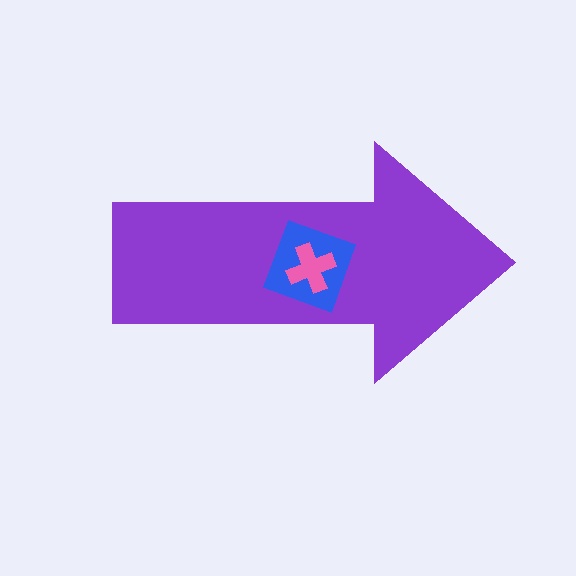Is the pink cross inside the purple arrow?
Yes.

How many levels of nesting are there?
3.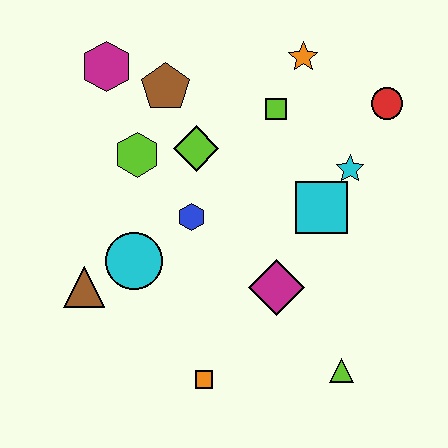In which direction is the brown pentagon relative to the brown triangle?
The brown pentagon is above the brown triangle.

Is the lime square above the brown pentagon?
No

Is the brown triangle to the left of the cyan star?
Yes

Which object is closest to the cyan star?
The cyan square is closest to the cyan star.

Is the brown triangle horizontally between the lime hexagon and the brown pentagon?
No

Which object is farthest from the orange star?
The orange square is farthest from the orange star.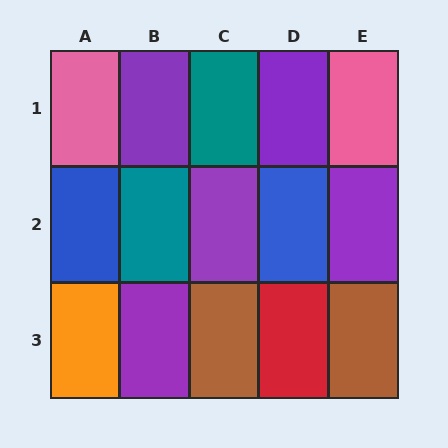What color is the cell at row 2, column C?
Purple.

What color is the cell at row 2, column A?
Blue.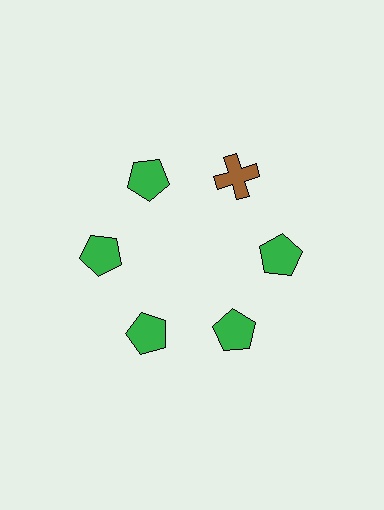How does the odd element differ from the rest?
It differs in both color (brown instead of green) and shape (cross instead of pentagon).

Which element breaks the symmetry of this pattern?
The brown cross at roughly the 1 o'clock position breaks the symmetry. All other shapes are green pentagons.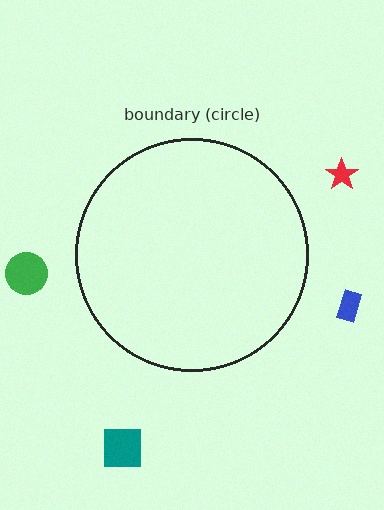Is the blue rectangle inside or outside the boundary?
Outside.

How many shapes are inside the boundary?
0 inside, 4 outside.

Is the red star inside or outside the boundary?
Outside.